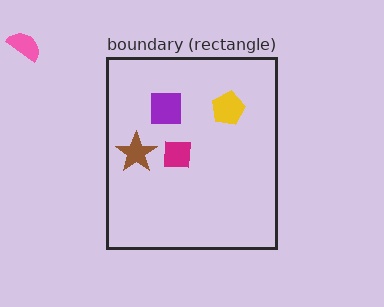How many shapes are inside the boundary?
4 inside, 1 outside.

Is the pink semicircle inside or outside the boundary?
Outside.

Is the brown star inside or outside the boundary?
Inside.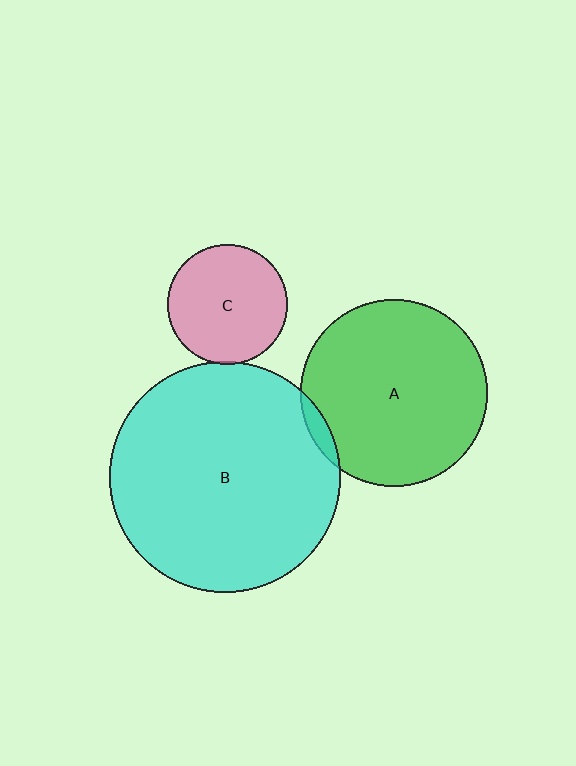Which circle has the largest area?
Circle B (cyan).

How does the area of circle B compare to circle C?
Approximately 3.7 times.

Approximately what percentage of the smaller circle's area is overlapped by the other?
Approximately 5%.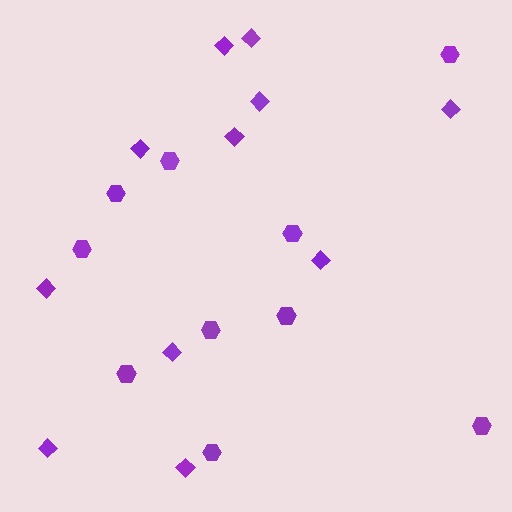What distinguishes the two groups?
There are 2 groups: one group of diamonds (11) and one group of hexagons (10).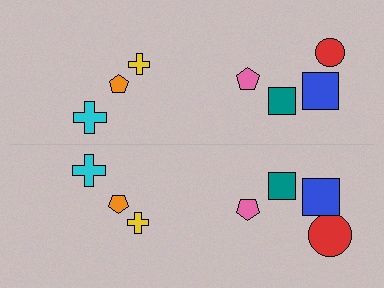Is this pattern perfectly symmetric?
No, the pattern is not perfectly symmetric. The red circle on the bottom side has a different size than its mirror counterpart.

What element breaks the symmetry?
The red circle on the bottom side has a different size than its mirror counterpart.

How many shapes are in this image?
There are 14 shapes in this image.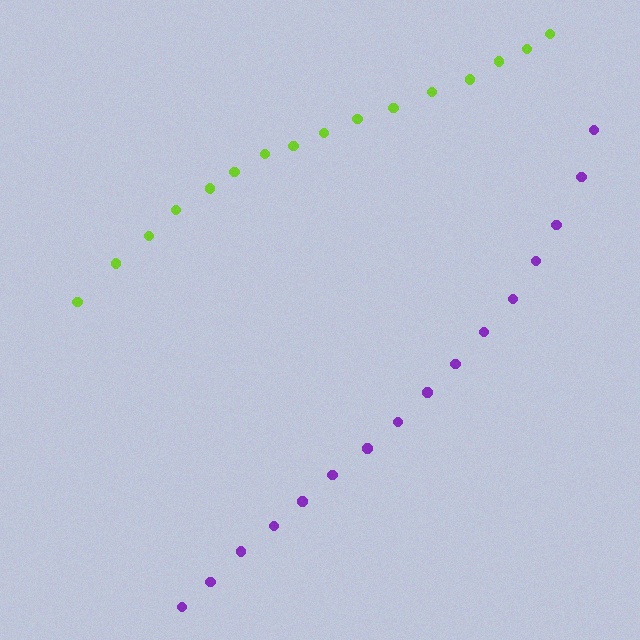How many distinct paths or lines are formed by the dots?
There are 2 distinct paths.